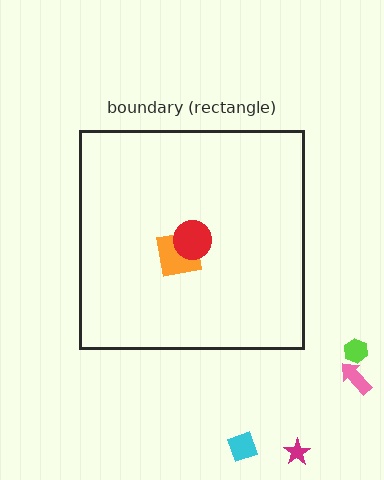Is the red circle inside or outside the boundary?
Inside.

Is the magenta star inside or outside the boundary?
Outside.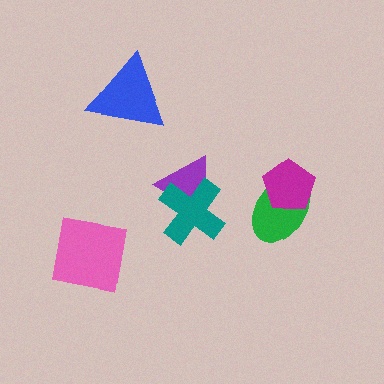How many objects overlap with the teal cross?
1 object overlaps with the teal cross.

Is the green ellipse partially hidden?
Yes, it is partially covered by another shape.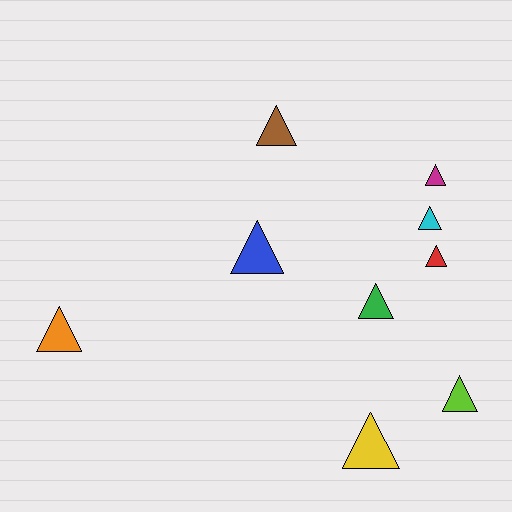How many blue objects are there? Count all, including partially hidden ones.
There is 1 blue object.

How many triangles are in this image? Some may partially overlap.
There are 9 triangles.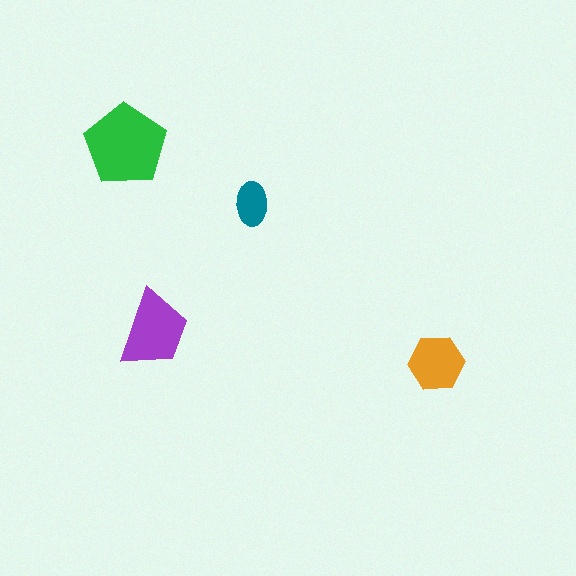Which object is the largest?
The green pentagon.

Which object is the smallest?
The teal ellipse.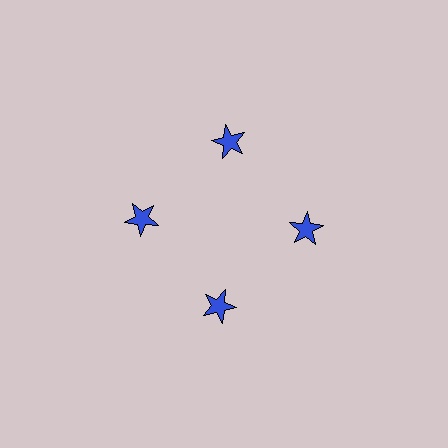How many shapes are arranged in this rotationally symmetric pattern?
There are 4 shapes, arranged in 4 groups of 1.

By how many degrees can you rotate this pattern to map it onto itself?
The pattern maps onto itself every 90 degrees of rotation.